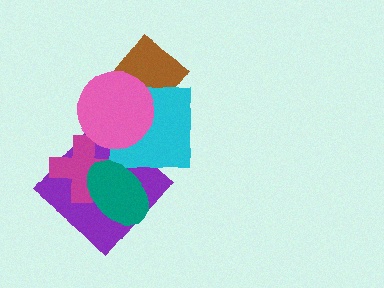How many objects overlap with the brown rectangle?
2 objects overlap with the brown rectangle.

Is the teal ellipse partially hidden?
No, no other shape covers it.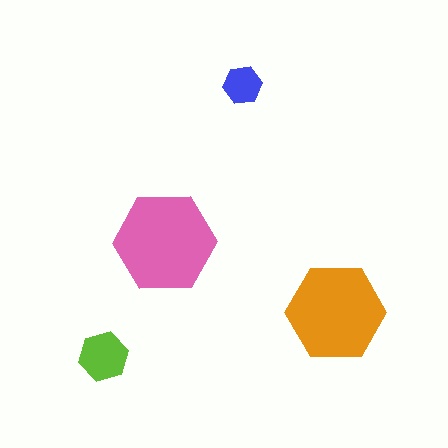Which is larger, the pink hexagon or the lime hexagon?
The pink one.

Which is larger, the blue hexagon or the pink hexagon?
The pink one.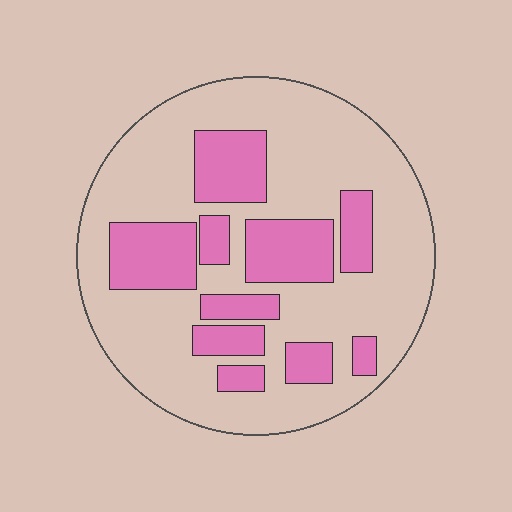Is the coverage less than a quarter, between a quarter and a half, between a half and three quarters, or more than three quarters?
Between a quarter and a half.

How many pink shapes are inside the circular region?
10.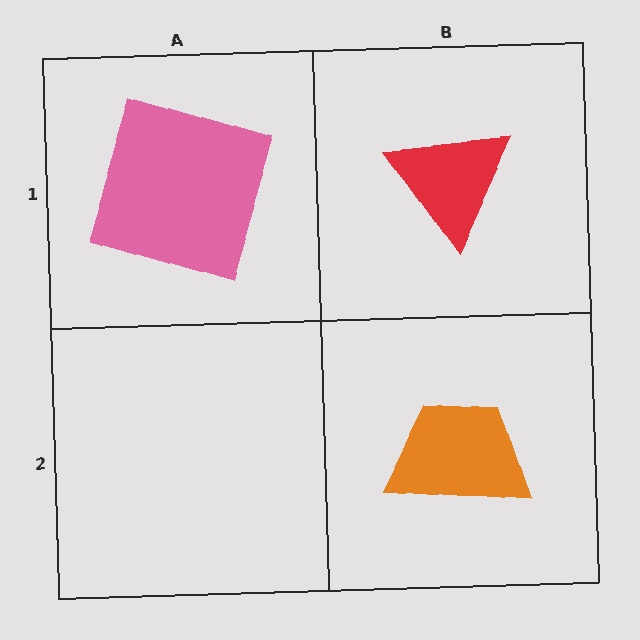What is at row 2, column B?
An orange trapezoid.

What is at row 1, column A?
A pink square.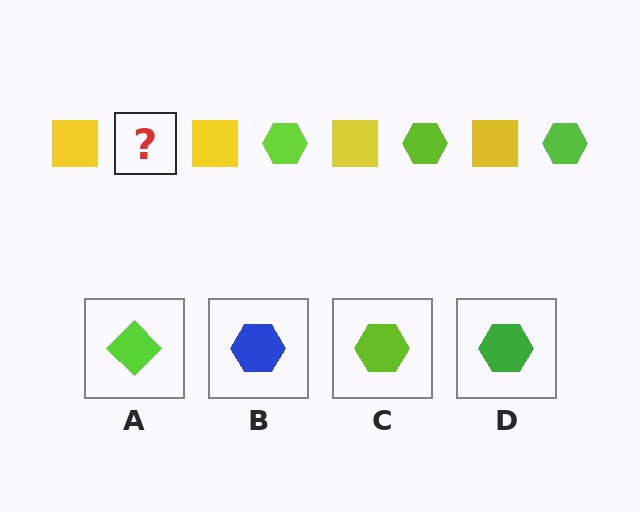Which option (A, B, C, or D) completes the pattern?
C.